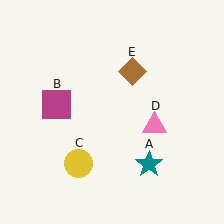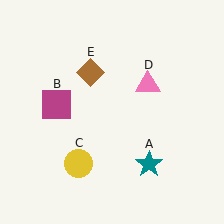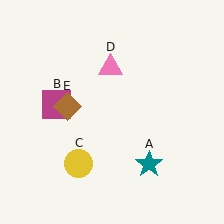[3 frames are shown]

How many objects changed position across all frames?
2 objects changed position: pink triangle (object D), brown diamond (object E).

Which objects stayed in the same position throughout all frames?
Teal star (object A) and magenta square (object B) and yellow circle (object C) remained stationary.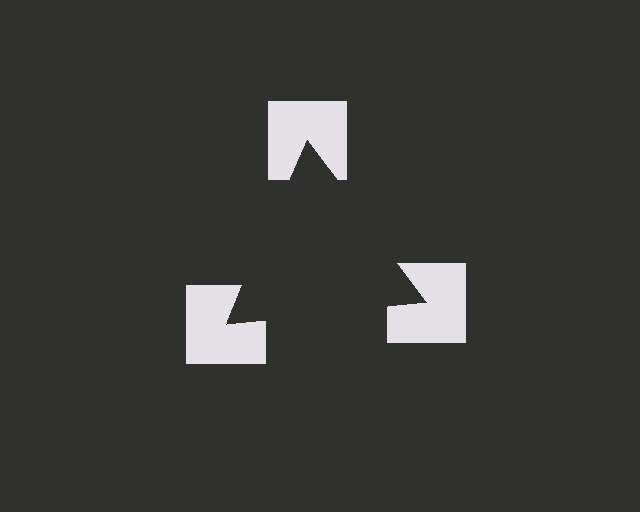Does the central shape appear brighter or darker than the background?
It typically appears slightly darker than the background, even though no actual brightness change is drawn.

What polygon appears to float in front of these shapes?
An illusory triangle — its edges are inferred from the aligned wedge cuts in the notched squares, not physically drawn.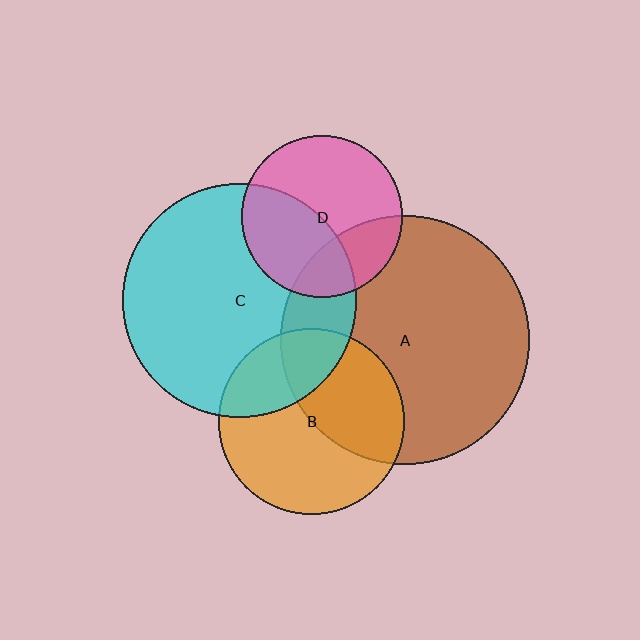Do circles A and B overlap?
Yes.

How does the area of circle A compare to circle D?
Approximately 2.4 times.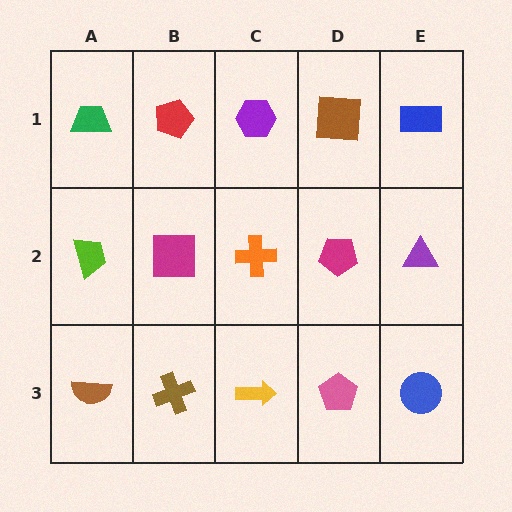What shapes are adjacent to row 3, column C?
An orange cross (row 2, column C), a brown cross (row 3, column B), a pink pentagon (row 3, column D).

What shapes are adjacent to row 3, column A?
A lime trapezoid (row 2, column A), a brown cross (row 3, column B).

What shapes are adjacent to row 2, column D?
A brown square (row 1, column D), a pink pentagon (row 3, column D), an orange cross (row 2, column C), a purple triangle (row 2, column E).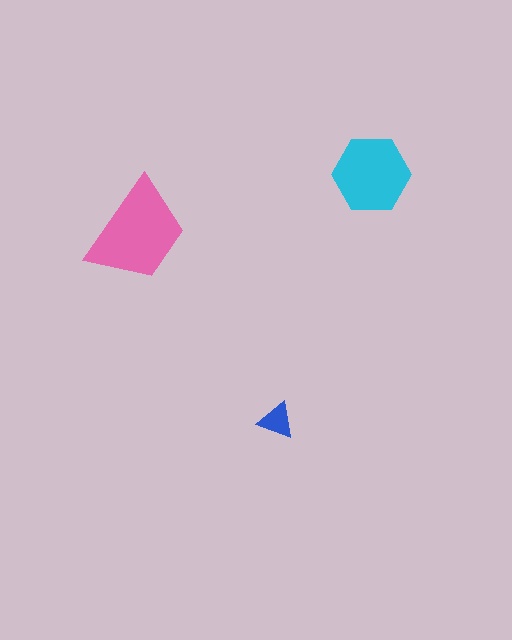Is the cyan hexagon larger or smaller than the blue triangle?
Larger.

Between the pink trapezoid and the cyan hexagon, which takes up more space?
The pink trapezoid.